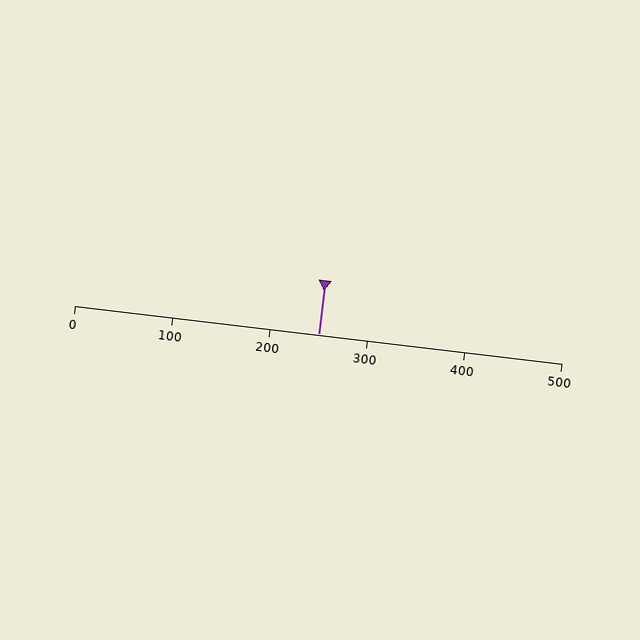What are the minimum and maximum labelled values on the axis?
The axis runs from 0 to 500.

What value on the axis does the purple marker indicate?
The marker indicates approximately 250.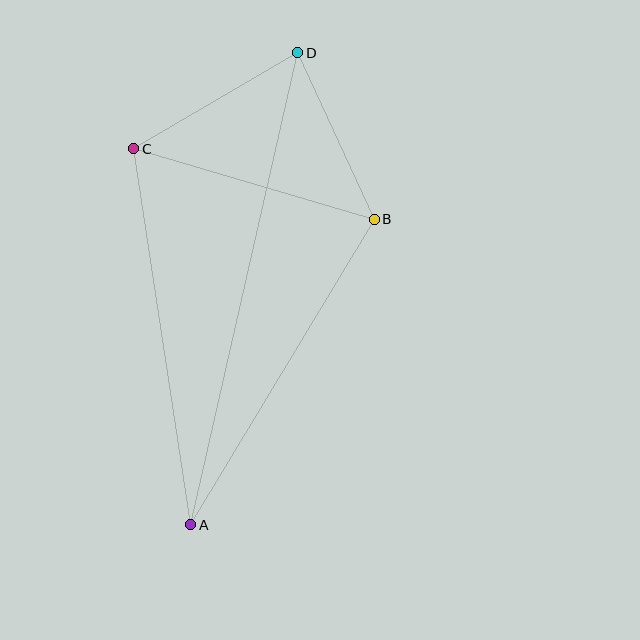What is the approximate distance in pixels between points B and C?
The distance between B and C is approximately 251 pixels.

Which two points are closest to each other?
Points B and D are closest to each other.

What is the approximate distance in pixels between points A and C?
The distance between A and C is approximately 380 pixels.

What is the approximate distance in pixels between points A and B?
The distance between A and B is approximately 357 pixels.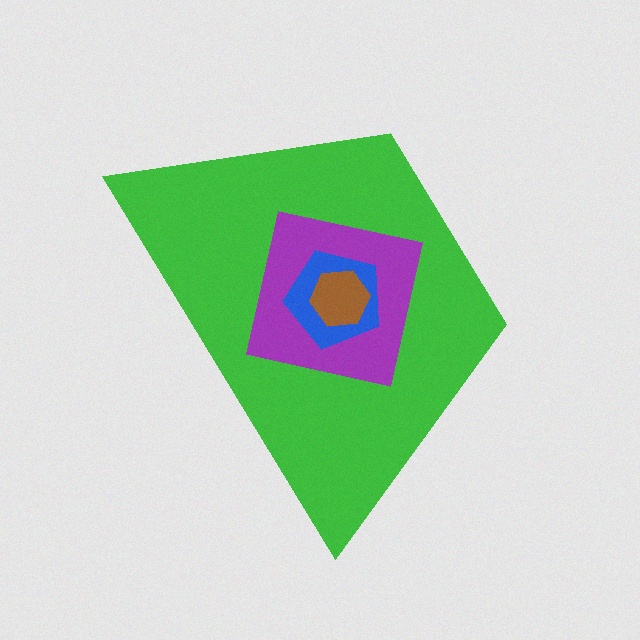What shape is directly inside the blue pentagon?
The brown hexagon.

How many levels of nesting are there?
4.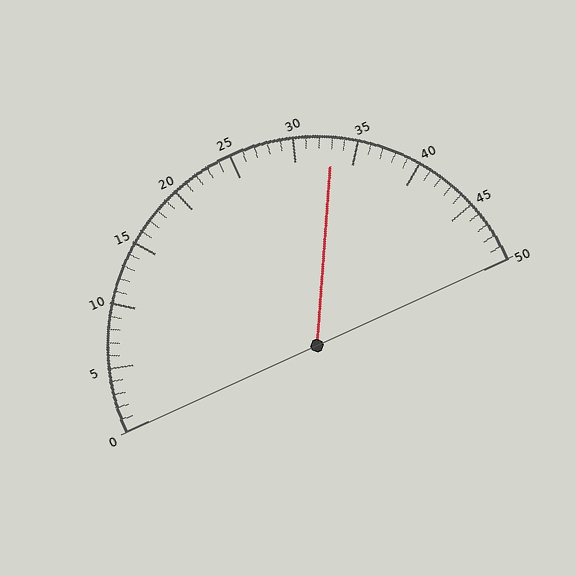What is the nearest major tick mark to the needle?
The nearest major tick mark is 35.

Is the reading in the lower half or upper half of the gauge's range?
The reading is in the upper half of the range (0 to 50).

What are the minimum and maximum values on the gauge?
The gauge ranges from 0 to 50.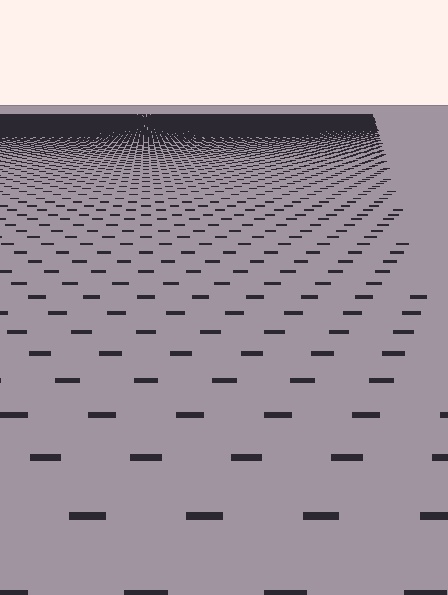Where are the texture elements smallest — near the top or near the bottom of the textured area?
Near the top.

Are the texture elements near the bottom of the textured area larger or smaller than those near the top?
Larger. Near the bottom, elements are closer to the viewer and appear at a bigger on-screen size.